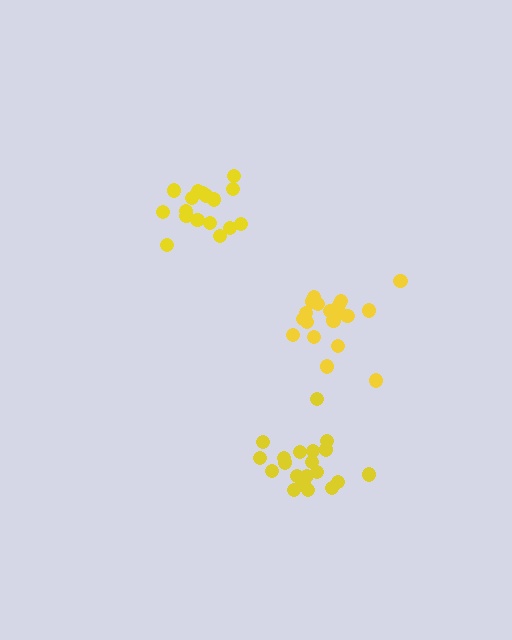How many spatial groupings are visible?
There are 3 spatial groupings.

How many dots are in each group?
Group 1: 17 dots, Group 2: 20 dots, Group 3: 19 dots (56 total).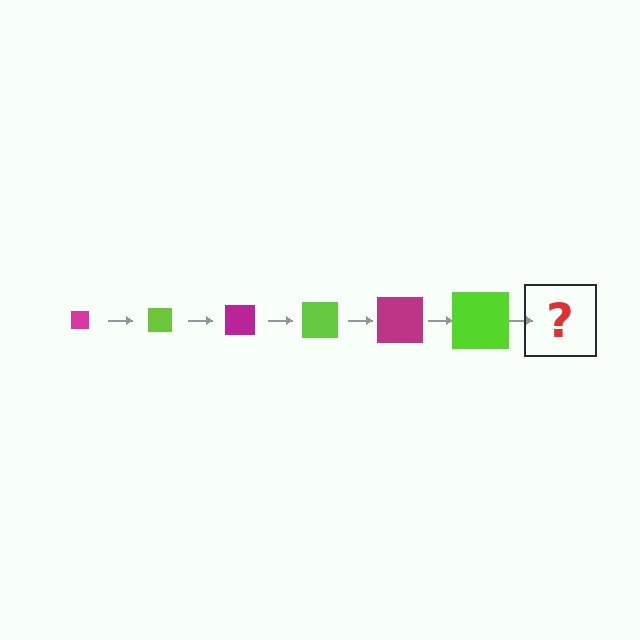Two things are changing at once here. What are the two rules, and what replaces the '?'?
The two rules are that the square grows larger each step and the color cycles through magenta and lime. The '?' should be a magenta square, larger than the previous one.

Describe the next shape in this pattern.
It should be a magenta square, larger than the previous one.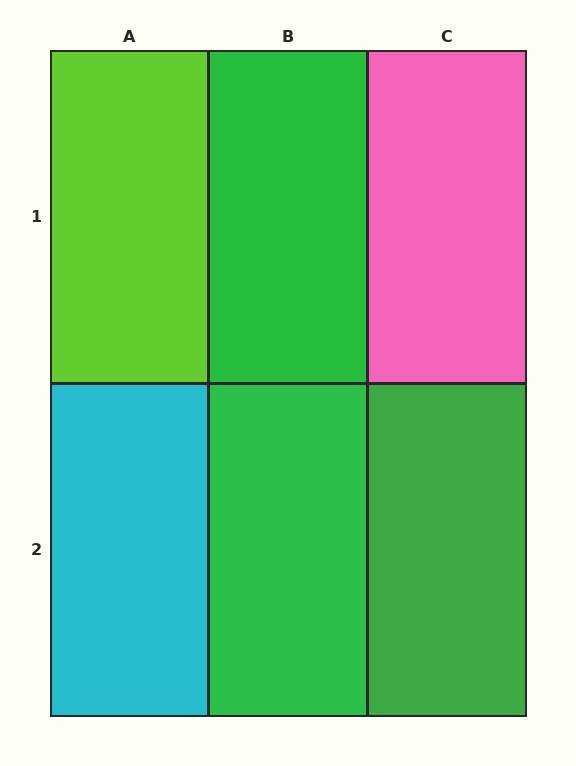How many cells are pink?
1 cell is pink.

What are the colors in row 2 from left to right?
Cyan, green, green.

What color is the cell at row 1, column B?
Green.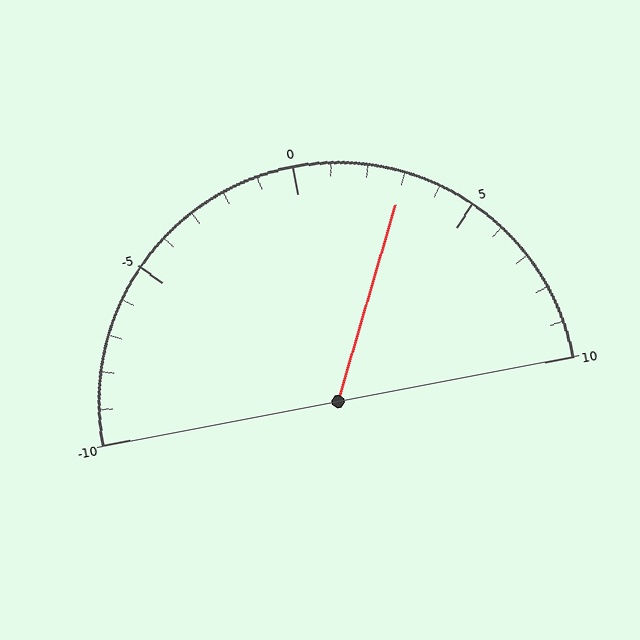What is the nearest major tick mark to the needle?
The nearest major tick mark is 5.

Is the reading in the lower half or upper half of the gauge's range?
The reading is in the upper half of the range (-10 to 10).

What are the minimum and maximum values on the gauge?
The gauge ranges from -10 to 10.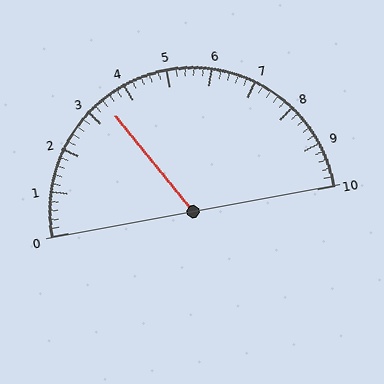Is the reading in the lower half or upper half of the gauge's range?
The reading is in the lower half of the range (0 to 10).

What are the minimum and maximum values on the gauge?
The gauge ranges from 0 to 10.